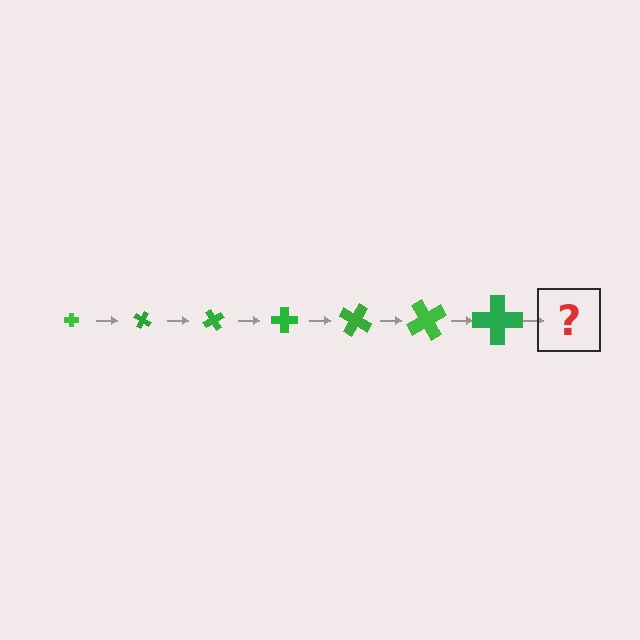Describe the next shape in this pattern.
It should be a cross, larger than the previous one and rotated 210 degrees from the start.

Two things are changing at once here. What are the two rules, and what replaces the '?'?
The two rules are that the cross grows larger each step and it rotates 30 degrees each step. The '?' should be a cross, larger than the previous one and rotated 210 degrees from the start.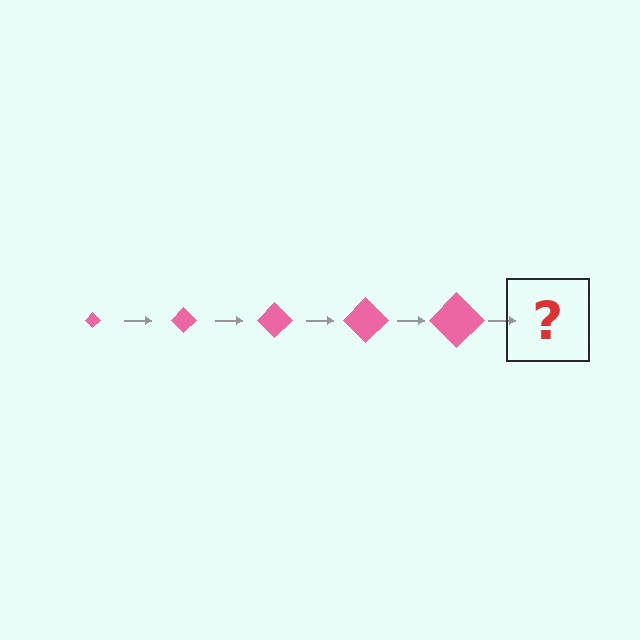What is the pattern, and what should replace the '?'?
The pattern is that the diamond gets progressively larger each step. The '?' should be a pink diamond, larger than the previous one.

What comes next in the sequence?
The next element should be a pink diamond, larger than the previous one.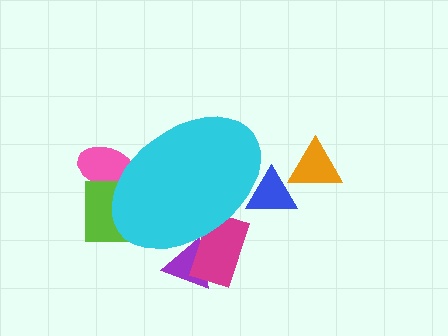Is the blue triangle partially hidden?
Yes, the blue triangle is partially hidden behind the cyan ellipse.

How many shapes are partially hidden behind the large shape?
5 shapes are partially hidden.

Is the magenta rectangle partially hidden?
Yes, the magenta rectangle is partially hidden behind the cyan ellipse.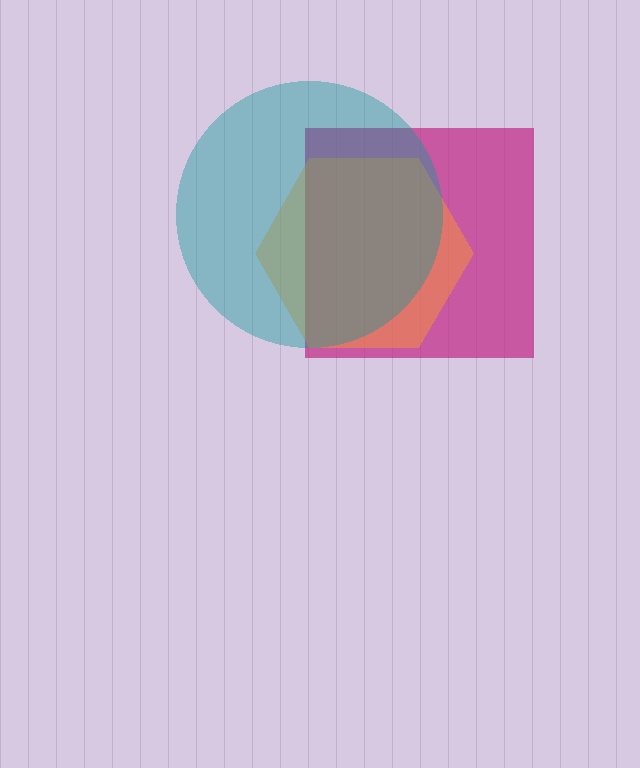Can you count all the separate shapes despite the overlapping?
Yes, there are 3 separate shapes.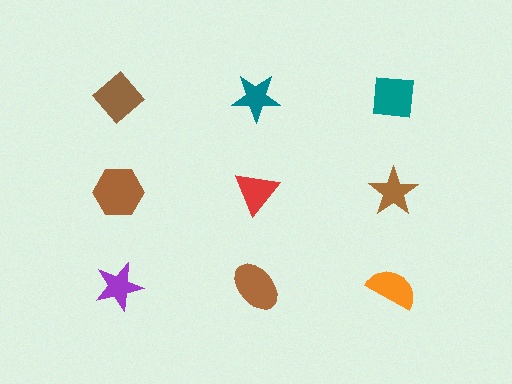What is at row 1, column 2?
A teal star.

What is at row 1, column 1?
A brown diamond.